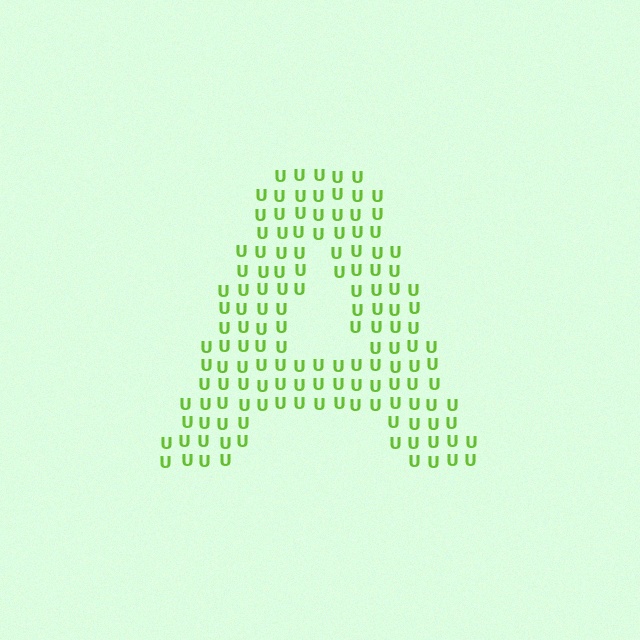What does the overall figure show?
The overall figure shows the letter A.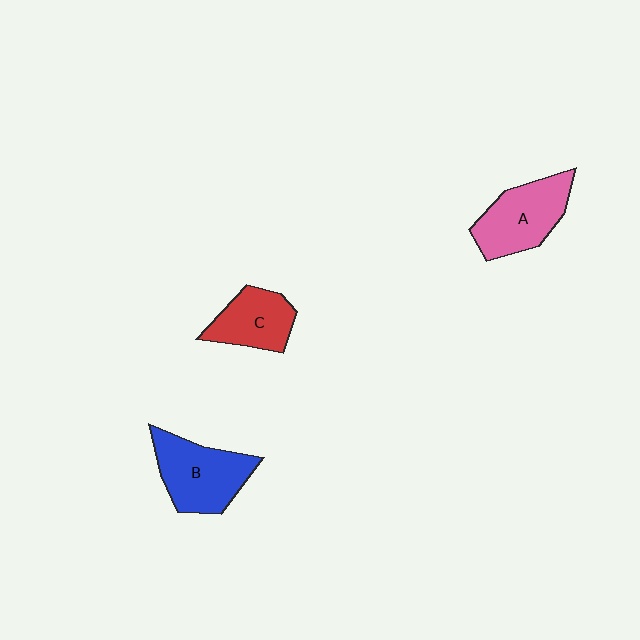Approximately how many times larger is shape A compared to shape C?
Approximately 1.3 times.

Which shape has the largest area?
Shape B (blue).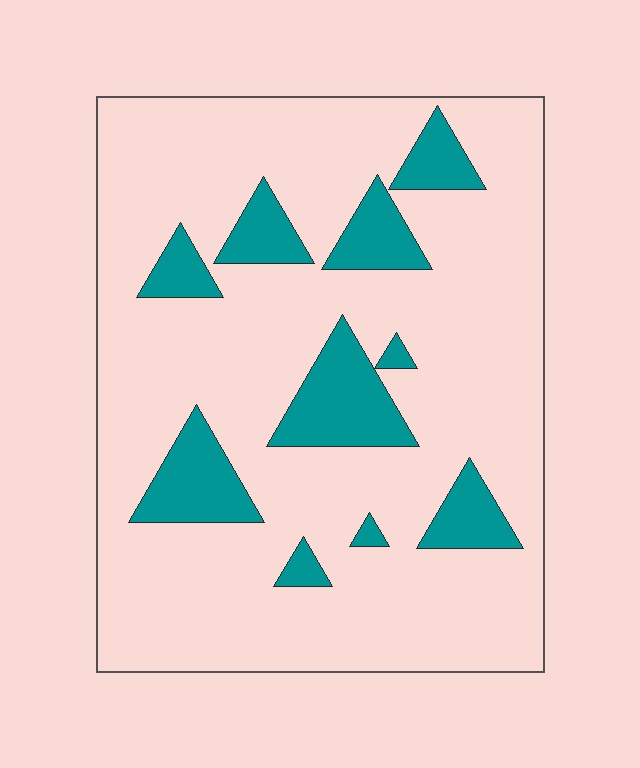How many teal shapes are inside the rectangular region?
10.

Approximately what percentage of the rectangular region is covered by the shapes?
Approximately 15%.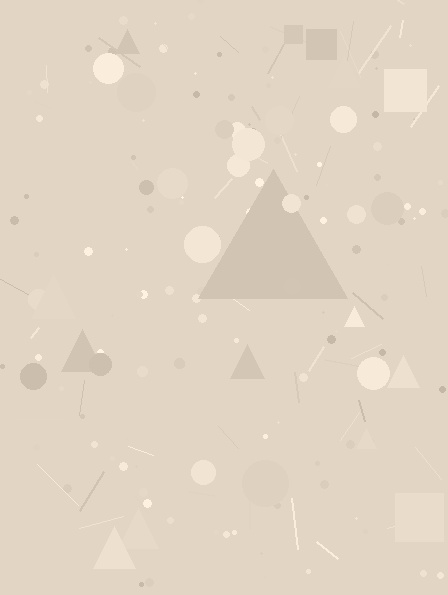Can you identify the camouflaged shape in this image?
The camouflaged shape is a triangle.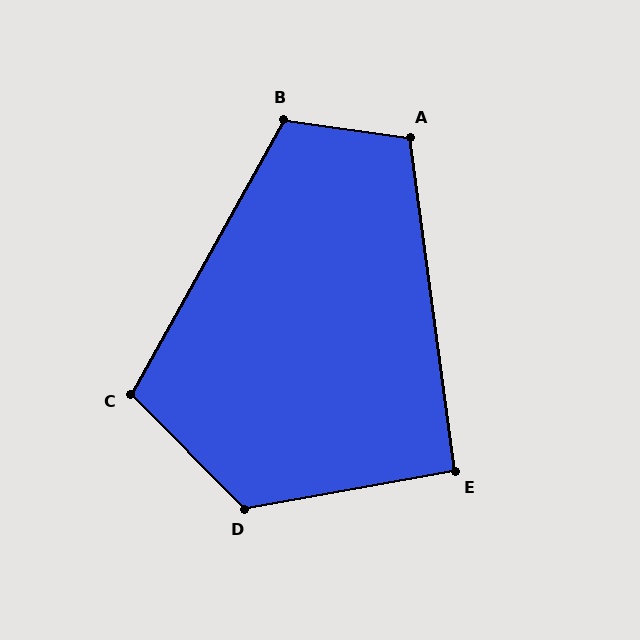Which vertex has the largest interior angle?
D, at approximately 125 degrees.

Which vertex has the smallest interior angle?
E, at approximately 92 degrees.